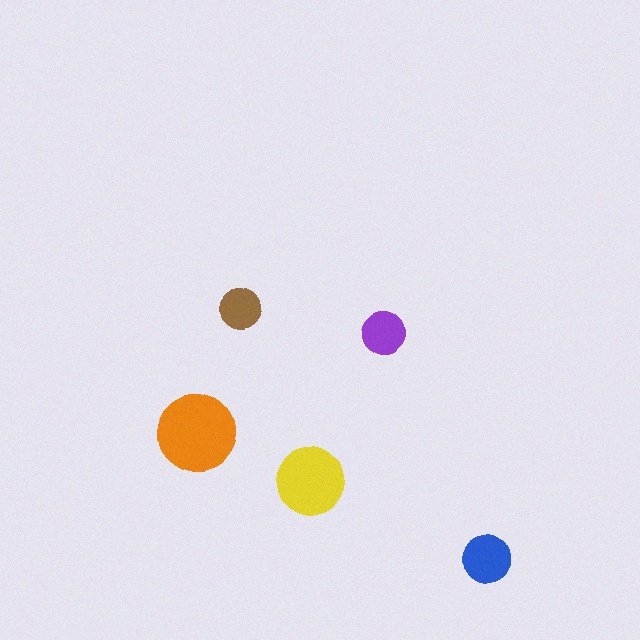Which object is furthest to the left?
The orange circle is leftmost.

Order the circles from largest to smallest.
the orange one, the yellow one, the blue one, the purple one, the brown one.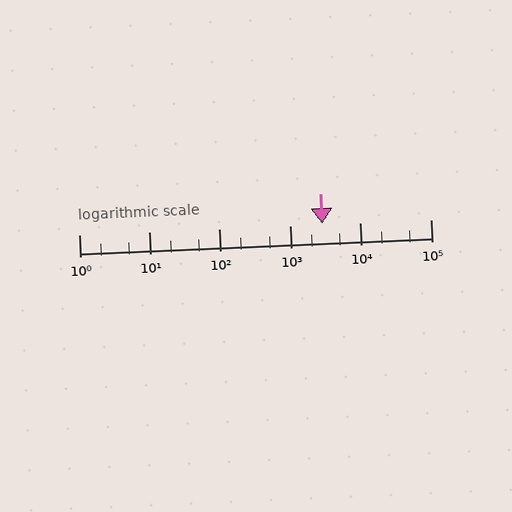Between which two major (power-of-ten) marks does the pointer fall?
The pointer is between 1000 and 10000.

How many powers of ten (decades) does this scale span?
The scale spans 5 decades, from 1 to 100000.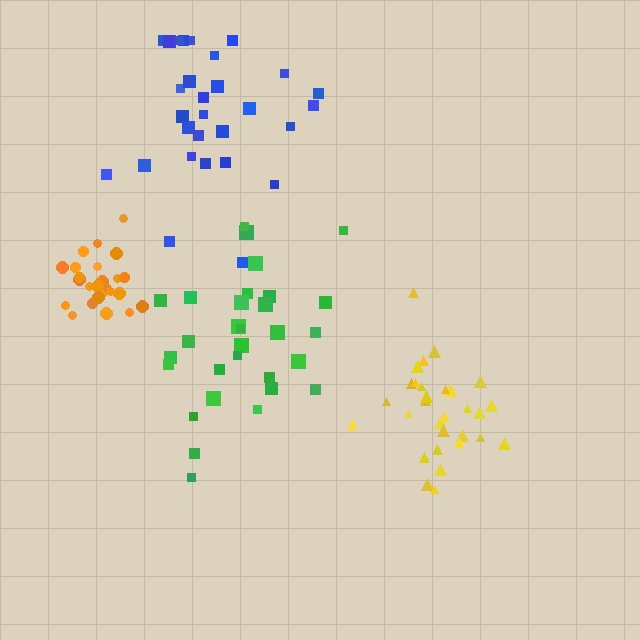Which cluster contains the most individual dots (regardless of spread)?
Green (30).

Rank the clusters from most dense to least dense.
orange, yellow, green, blue.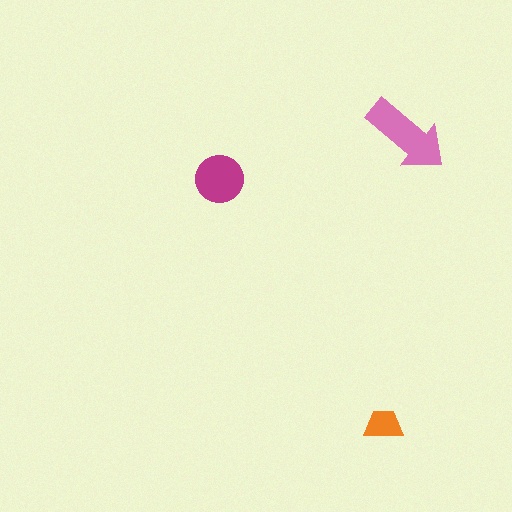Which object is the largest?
The pink arrow.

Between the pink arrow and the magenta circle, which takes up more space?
The pink arrow.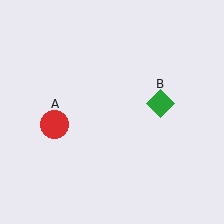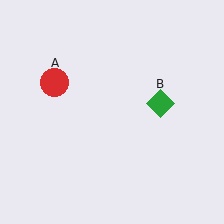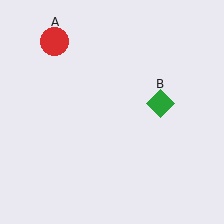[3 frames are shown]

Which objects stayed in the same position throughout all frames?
Green diamond (object B) remained stationary.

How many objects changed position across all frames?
1 object changed position: red circle (object A).